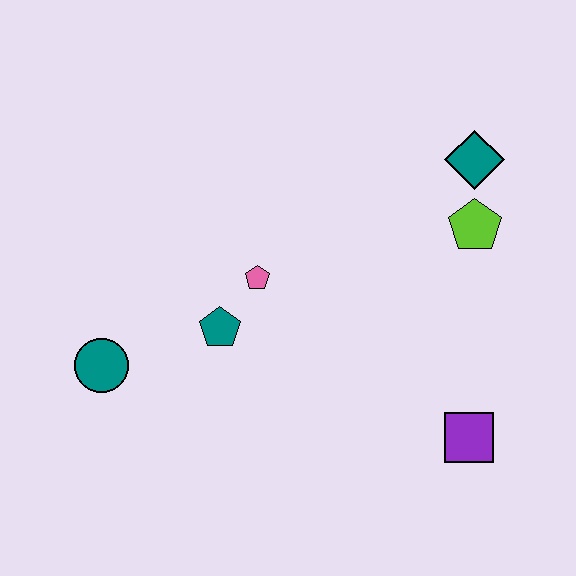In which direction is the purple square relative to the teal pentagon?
The purple square is to the right of the teal pentagon.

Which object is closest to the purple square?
The lime pentagon is closest to the purple square.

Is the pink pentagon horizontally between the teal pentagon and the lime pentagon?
Yes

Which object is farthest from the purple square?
The teal circle is farthest from the purple square.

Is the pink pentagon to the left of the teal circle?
No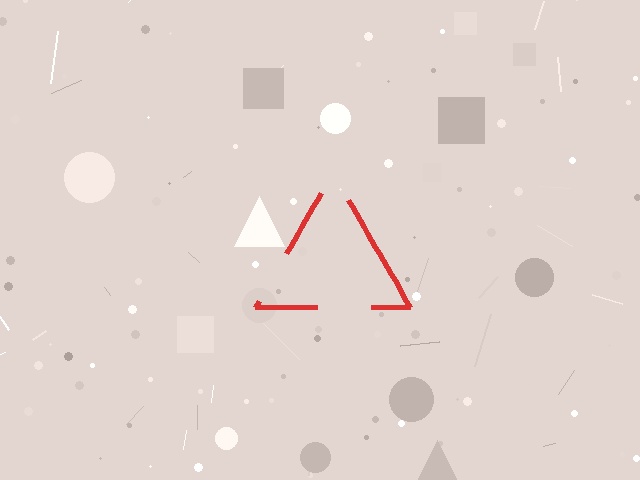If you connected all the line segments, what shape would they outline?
They would outline a triangle.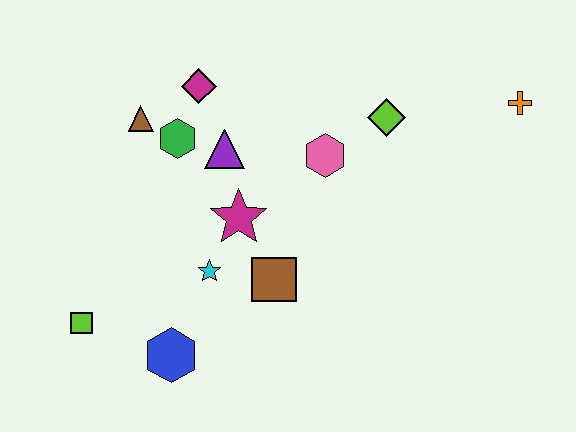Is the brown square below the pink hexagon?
Yes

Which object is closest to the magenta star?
The cyan star is closest to the magenta star.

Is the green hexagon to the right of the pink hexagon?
No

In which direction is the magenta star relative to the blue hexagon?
The magenta star is above the blue hexagon.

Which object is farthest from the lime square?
The orange cross is farthest from the lime square.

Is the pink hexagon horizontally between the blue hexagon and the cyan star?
No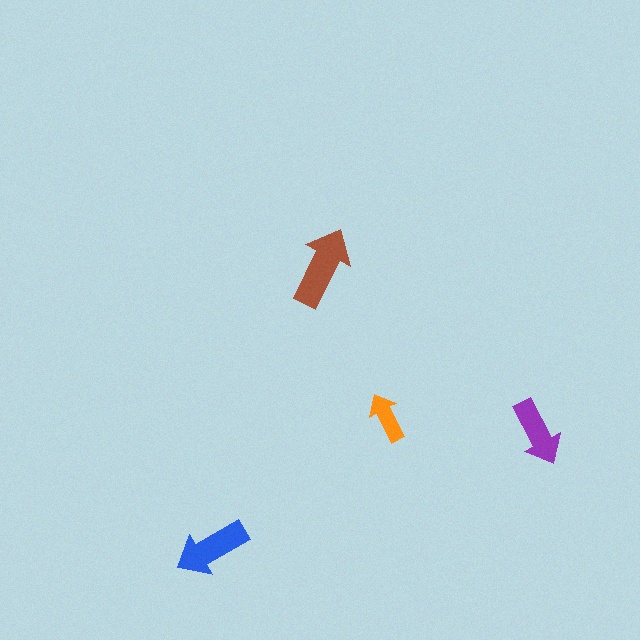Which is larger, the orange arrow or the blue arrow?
The blue one.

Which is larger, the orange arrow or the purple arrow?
The purple one.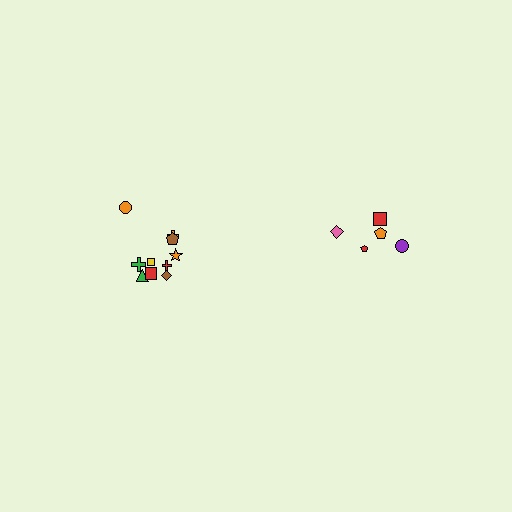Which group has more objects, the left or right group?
The left group.